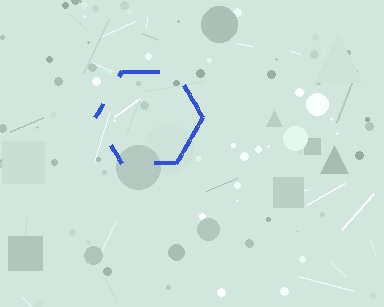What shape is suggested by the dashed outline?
The dashed outline suggests a hexagon.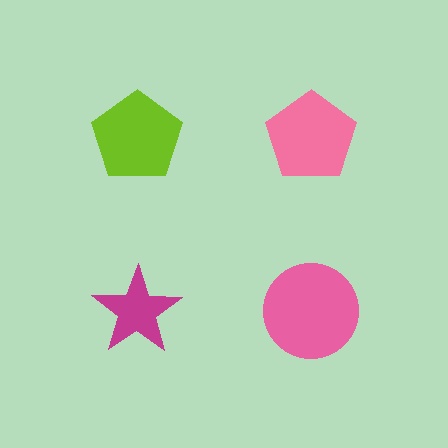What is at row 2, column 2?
A pink circle.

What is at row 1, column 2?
A pink pentagon.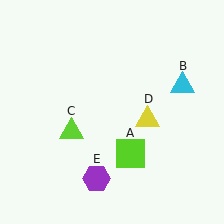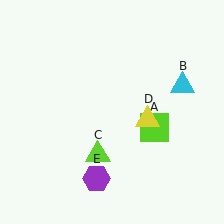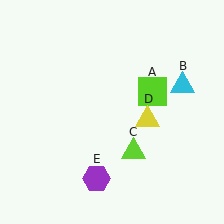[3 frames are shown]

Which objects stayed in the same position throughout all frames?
Cyan triangle (object B) and yellow triangle (object D) and purple hexagon (object E) remained stationary.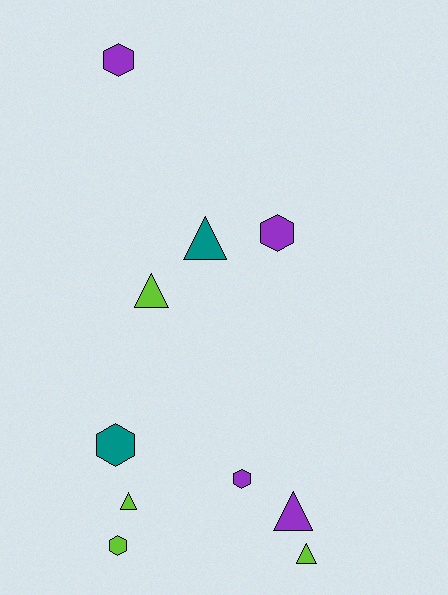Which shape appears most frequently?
Triangle, with 5 objects.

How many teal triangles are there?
There is 1 teal triangle.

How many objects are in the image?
There are 10 objects.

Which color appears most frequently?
Purple, with 4 objects.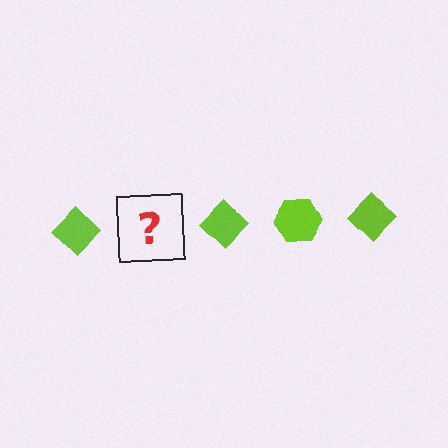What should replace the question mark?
The question mark should be replaced with a lime hexagon.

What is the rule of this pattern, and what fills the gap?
The rule is that the pattern cycles through diamond, hexagon shapes in lime. The gap should be filled with a lime hexagon.